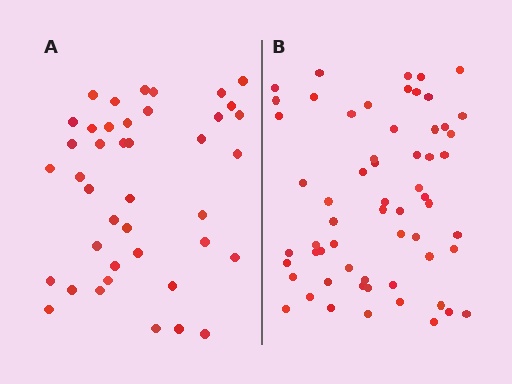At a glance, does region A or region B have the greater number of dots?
Region B (the right region) has more dots.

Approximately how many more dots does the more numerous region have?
Region B has approximately 20 more dots than region A.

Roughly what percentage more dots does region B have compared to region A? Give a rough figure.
About 45% more.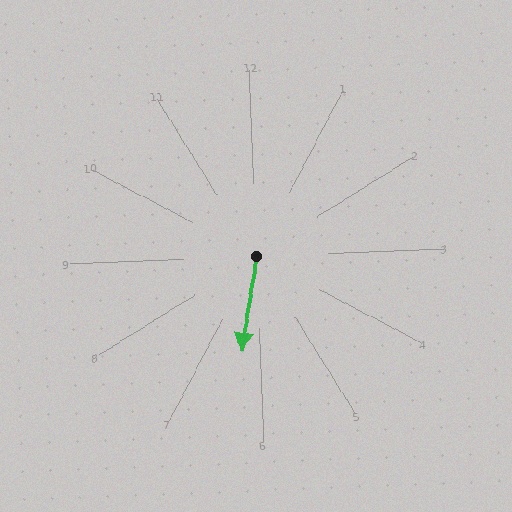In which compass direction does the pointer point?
South.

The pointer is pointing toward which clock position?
Roughly 6 o'clock.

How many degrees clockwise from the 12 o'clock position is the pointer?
Approximately 191 degrees.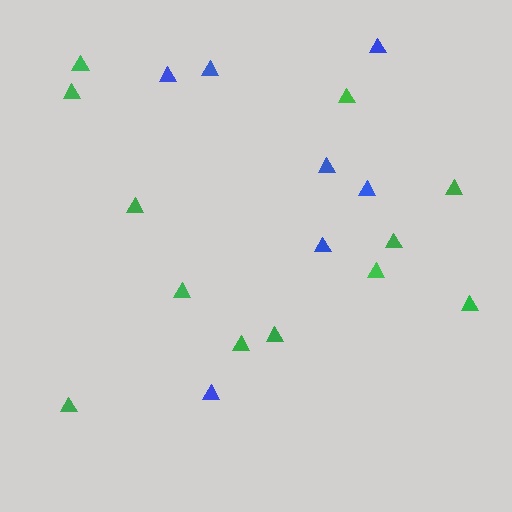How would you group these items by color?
There are 2 groups: one group of blue triangles (7) and one group of green triangles (12).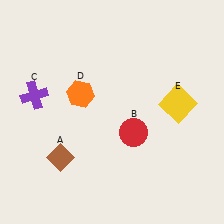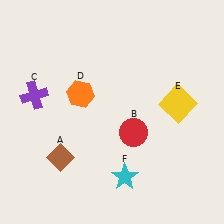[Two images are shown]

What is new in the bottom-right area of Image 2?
A cyan star (F) was added in the bottom-right area of Image 2.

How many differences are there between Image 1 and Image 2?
There is 1 difference between the two images.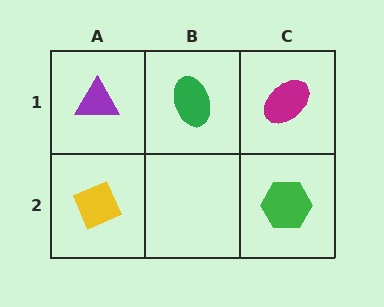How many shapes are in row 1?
3 shapes.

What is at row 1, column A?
A purple triangle.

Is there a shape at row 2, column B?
No, that cell is empty.